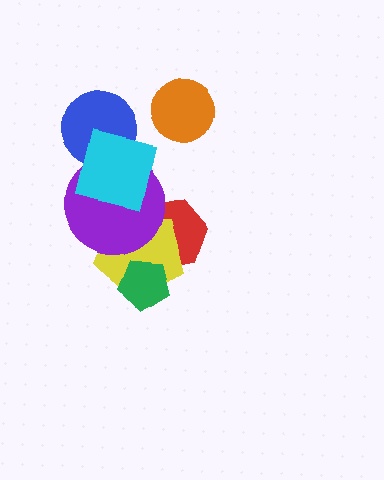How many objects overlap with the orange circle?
0 objects overlap with the orange circle.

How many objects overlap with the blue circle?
2 objects overlap with the blue circle.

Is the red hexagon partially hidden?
Yes, it is partially covered by another shape.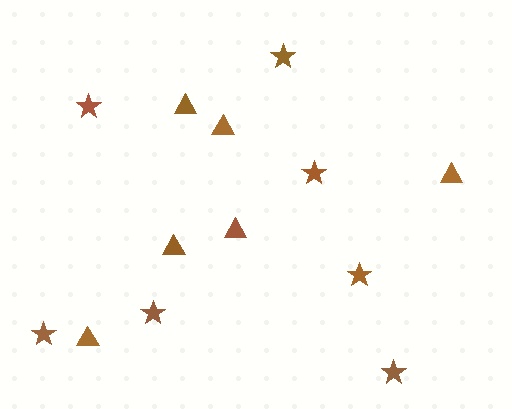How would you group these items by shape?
There are 2 groups: one group of stars (7) and one group of triangles (6).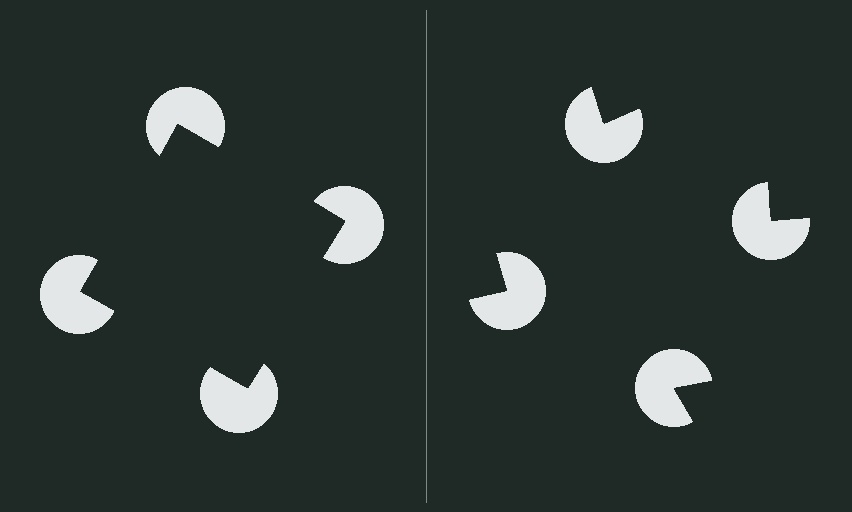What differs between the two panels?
The pac-man discs are positioned identically on both sides; only the wedge orientations differ. On the left they align to a square; on the right they are misaligned.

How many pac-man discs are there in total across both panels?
8 — 4 on each side.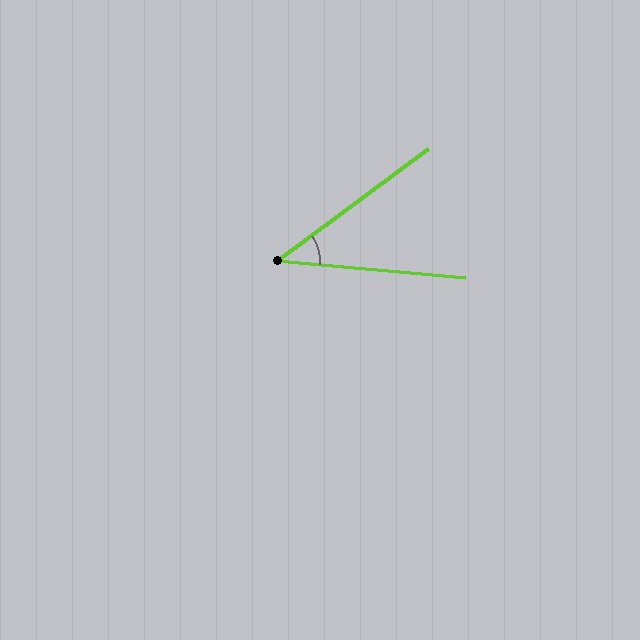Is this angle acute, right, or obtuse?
It is acute.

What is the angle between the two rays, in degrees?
Approximately 42 degrees.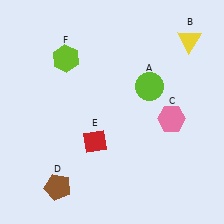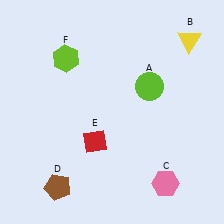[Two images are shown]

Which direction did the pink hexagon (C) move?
The pink hexagon (C) moved down.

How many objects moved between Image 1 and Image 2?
1 object moved between the two images.